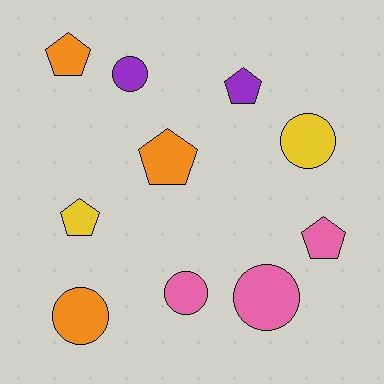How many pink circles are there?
There are 2 pink circles.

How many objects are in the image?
There are 10 objects.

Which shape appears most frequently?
Circle, with 5 objects.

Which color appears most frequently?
Orange, with 3 objects.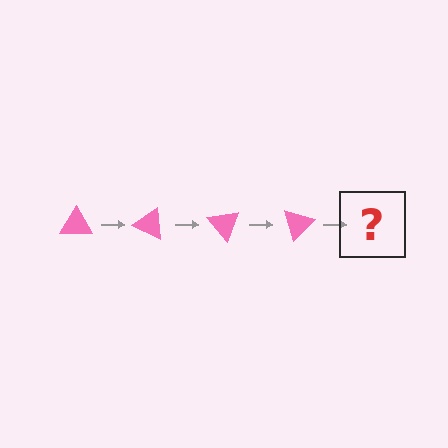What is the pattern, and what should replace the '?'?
The pattern is that the triangle rotates 25 degrees each step. The '?' should be a pink triangle rotated 100 degrees.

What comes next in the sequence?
The next element should be a pink triangle rotated 100 degrees.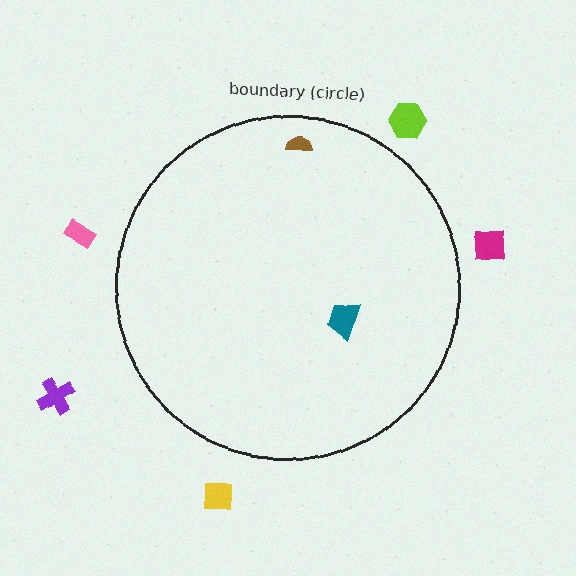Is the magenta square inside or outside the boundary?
Outside.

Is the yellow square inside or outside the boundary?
Outside.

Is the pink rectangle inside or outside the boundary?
Outside.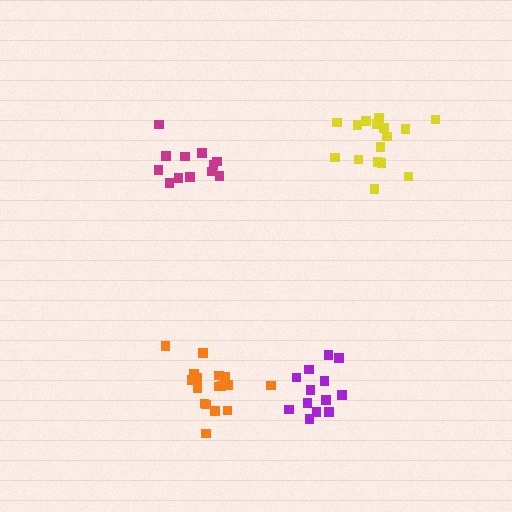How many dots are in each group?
Group 1: 13 dots, Group 2: 16 dots, Group 3: 12 dots, Group 4: 17 dots (58 total).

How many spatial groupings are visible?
There are 4 spatial groupings.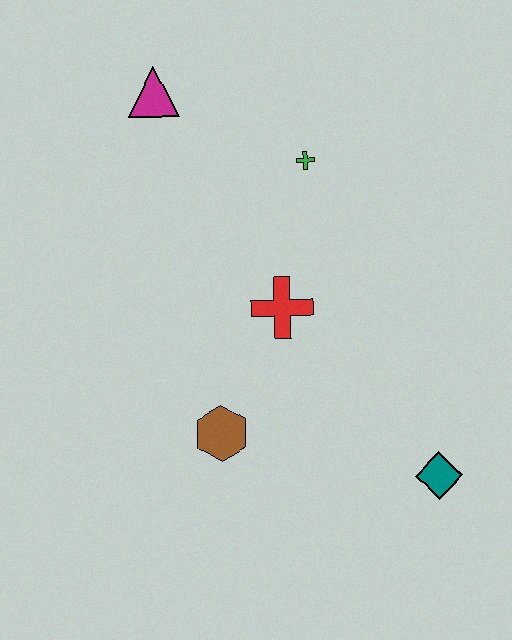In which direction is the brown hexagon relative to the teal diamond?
The brown hexagon is to the left of the teal diamond.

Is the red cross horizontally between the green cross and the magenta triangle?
Yes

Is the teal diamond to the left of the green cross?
No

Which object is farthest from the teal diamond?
The magenta triangle is farthest from the teal diamond.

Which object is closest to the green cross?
The red cross is closest to the green cross.